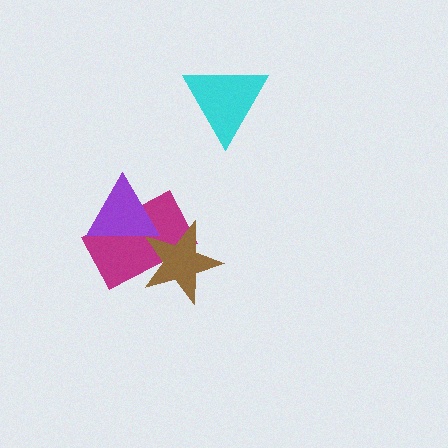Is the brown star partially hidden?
Yes, it is partially covered by another shape.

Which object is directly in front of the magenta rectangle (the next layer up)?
The brown star is directly in front of the magenta rectangle.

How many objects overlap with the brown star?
2 objects overlap with the brown star.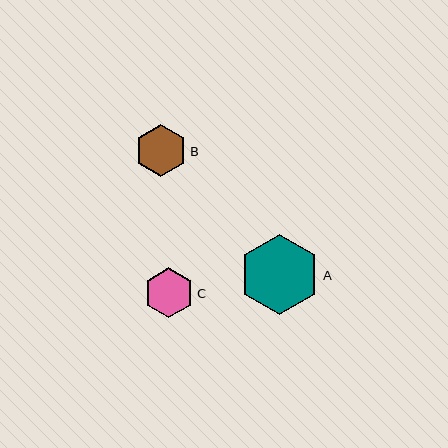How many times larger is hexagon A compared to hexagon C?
Hexagon A is approximately 1.6 times the size of hexagon C.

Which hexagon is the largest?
Hexagon A is the largest with a size of approximately 80 pixels.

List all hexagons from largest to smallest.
From largest to smallest: A, B, C.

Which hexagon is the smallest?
Hexagon C is the smallest with a size of approximately 50 pixels.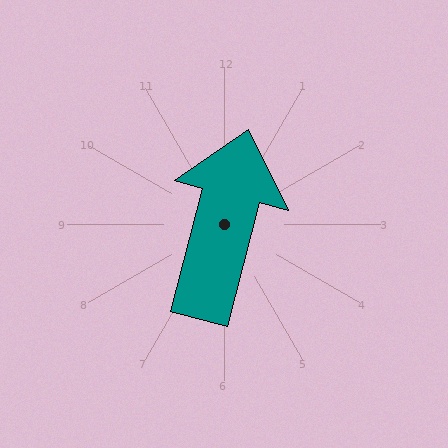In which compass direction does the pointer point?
North.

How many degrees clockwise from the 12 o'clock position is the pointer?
Approximately 15 degrees.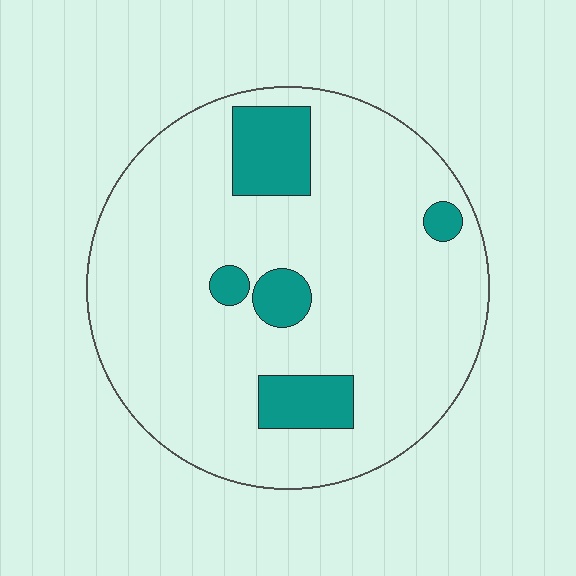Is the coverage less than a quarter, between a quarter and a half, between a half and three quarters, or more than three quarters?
Less than a quarter.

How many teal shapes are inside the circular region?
5.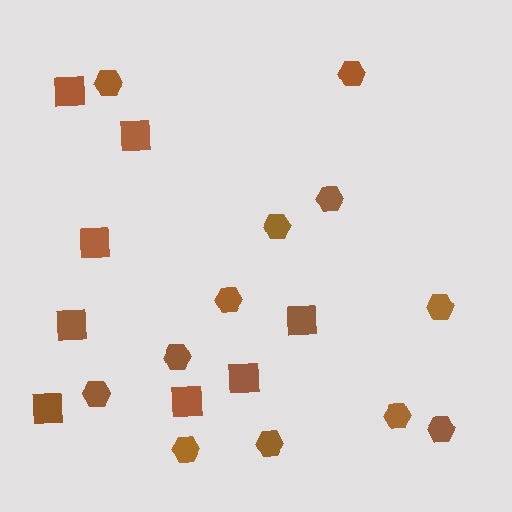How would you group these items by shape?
There are 2 groups: one group of hexagons (12) and one group of squares (8).